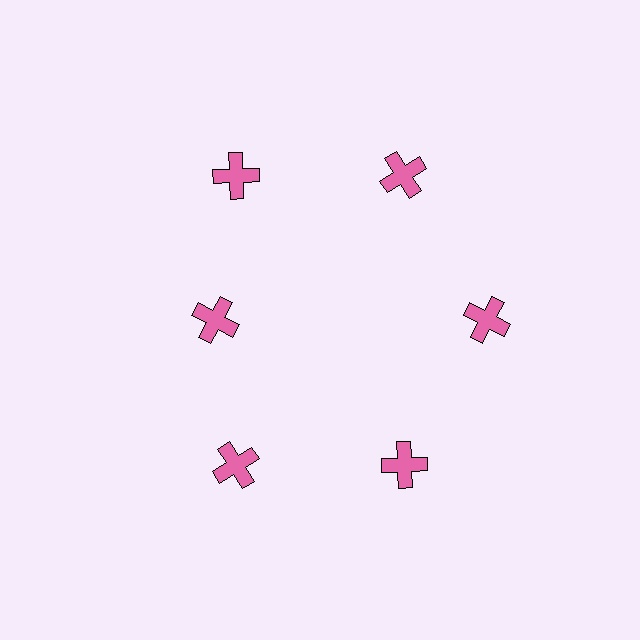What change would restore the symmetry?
The symmetry would be restored by moving it outward, back onto the ring so that all 6 crosses sit at equal angles and equal distance from the center.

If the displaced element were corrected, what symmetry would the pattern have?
It would have 6-fold rotational symmetry — the pattern would map onto itself every 60 degrees.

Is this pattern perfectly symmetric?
No. The 6 pink crosses are arranged in a ring, but one element near the 9 o'clock position is pulled inward toward the center, breaking the 6-fold rotational symmetry.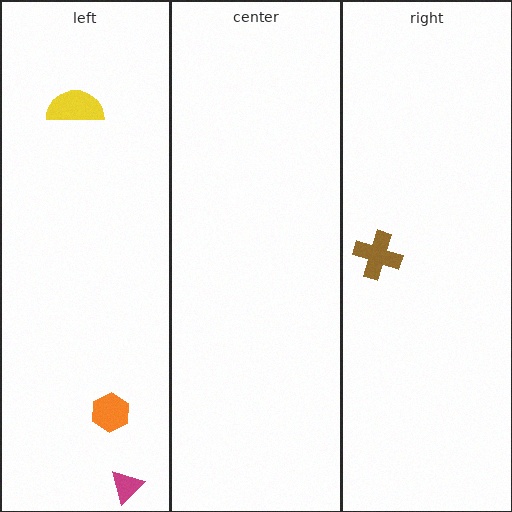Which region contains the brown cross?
The right region.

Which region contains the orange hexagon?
The left region.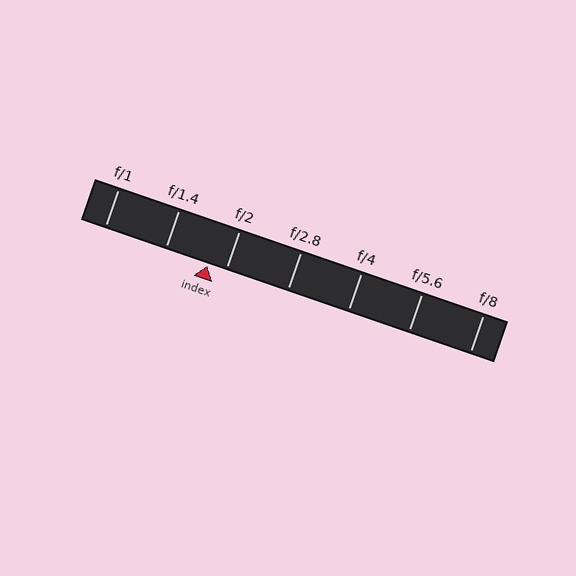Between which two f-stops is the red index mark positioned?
The index mark is between f/1.4 and f/2.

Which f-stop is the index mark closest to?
The index mark is closest to f/2.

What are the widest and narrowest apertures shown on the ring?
The widest aperture shown is f/1 and the narrowest is f/8.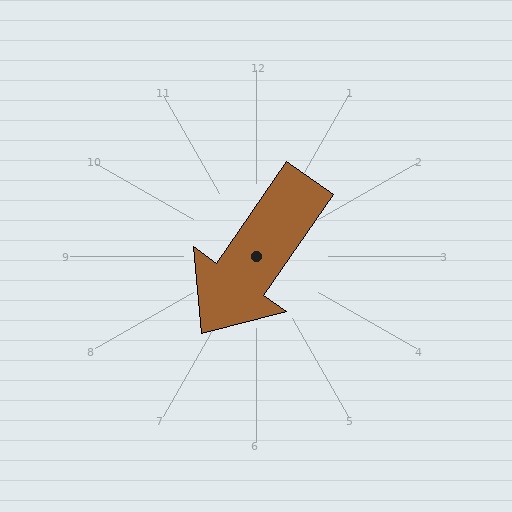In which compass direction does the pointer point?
Southwest.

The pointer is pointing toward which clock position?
Roughly 7 o'clock.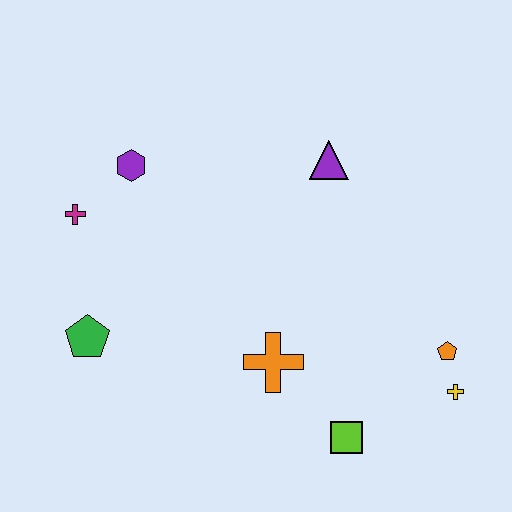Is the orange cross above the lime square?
Yes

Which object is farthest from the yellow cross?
The magenta cross is farthest from the yellow cross.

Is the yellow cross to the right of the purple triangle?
Yes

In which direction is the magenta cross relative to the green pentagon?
The magenta cross is above the green pentagon.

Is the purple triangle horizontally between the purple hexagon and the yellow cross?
Yes